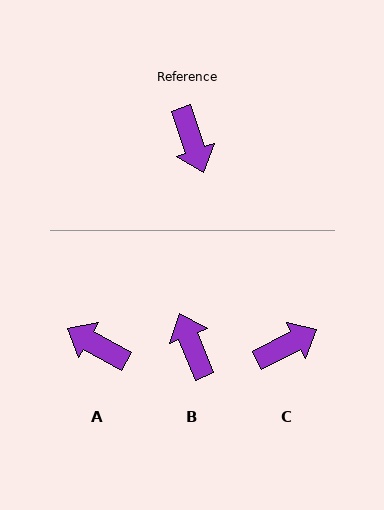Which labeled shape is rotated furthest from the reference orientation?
B, about 178 degrees away.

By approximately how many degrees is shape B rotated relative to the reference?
Approximately 178 degrees clockwise.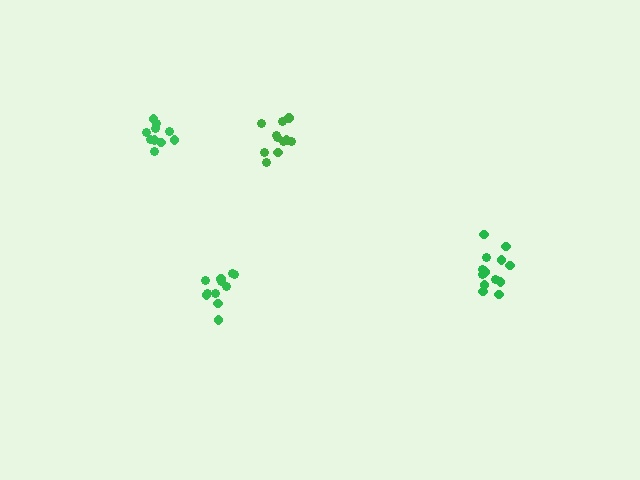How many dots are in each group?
Group 1: 10 dots, Group 2: 11 dots, Group 3: 11 dots, Group 4: 13 dots (45 total).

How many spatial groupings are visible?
There are 4 spatial groupings.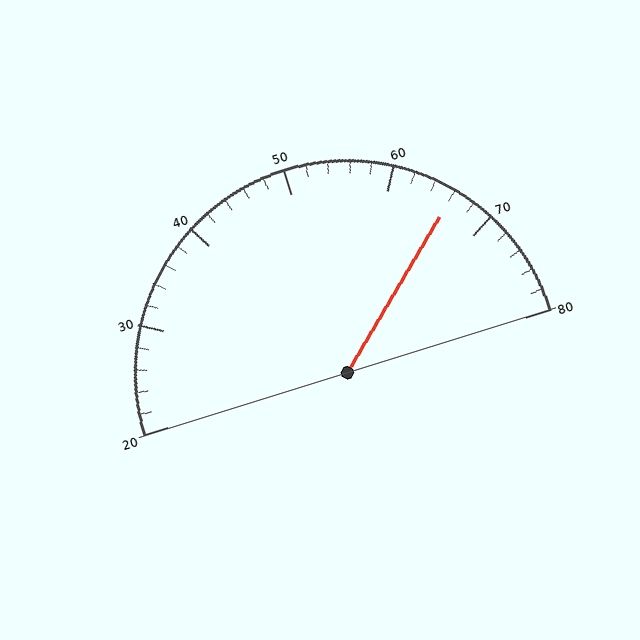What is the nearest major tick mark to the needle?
The nearest major tick mark is 70.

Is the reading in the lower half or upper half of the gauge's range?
The reading is in the upper half of the range (20 to 80).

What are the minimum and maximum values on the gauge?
The gauge ranges from 20 to 80.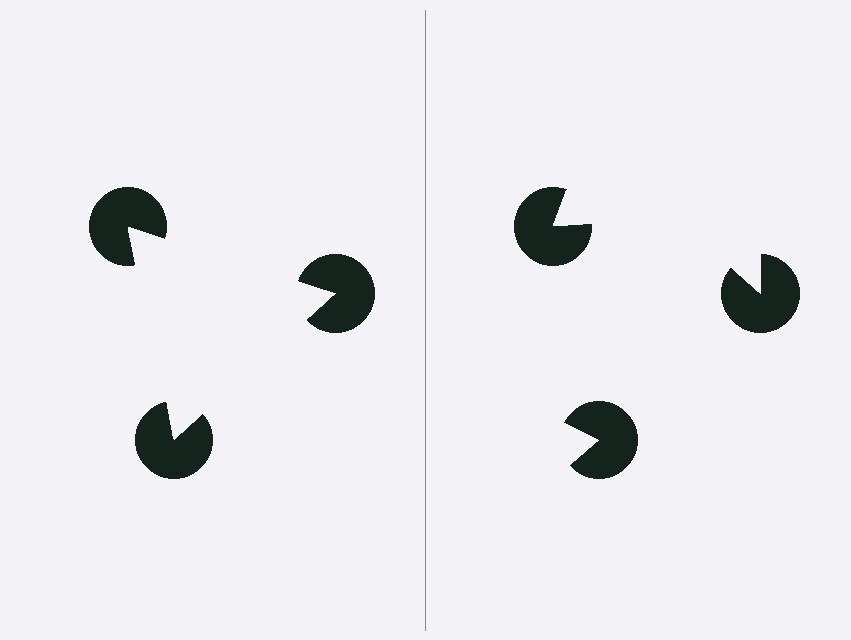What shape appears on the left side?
An illusory triangle.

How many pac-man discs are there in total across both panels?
6 — 3 on each side.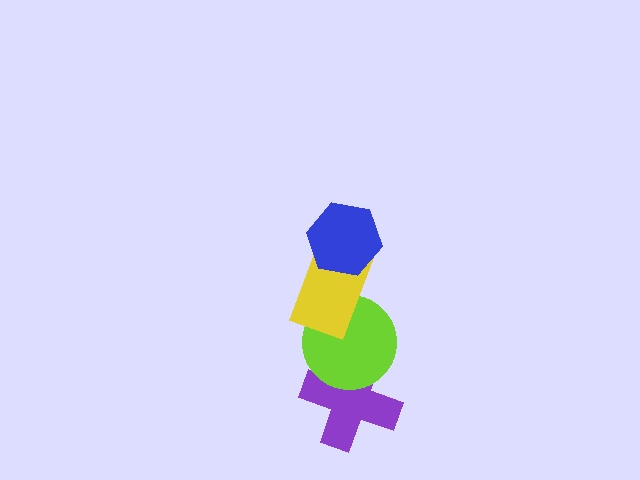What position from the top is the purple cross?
The purple cross is 4th from the top.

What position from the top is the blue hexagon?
The blue hexagon is 1st from the top.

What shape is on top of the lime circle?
The yellow rectangle is on top of the lime circle.